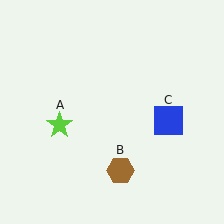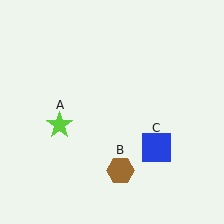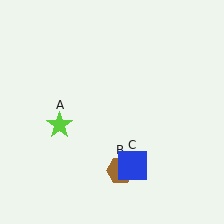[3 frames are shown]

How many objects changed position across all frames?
1 object changed position: blue square (object C).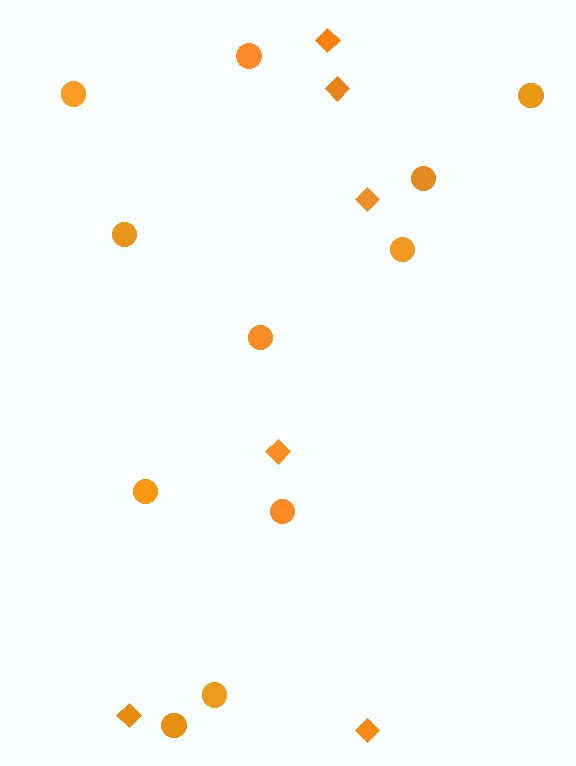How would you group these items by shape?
There are 2 groups: one group of diamonds (6) and one group of circles (11).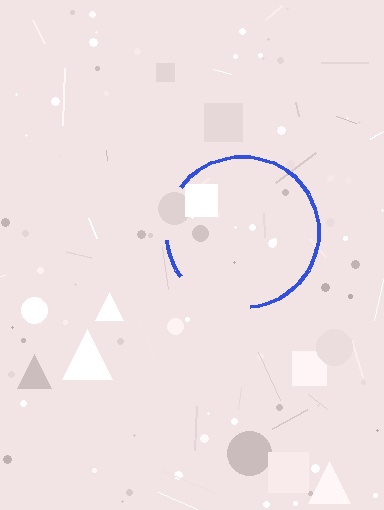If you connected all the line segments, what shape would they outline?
They would outline a circle.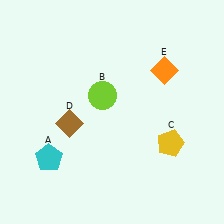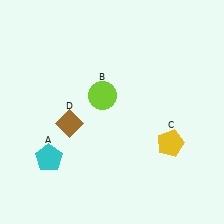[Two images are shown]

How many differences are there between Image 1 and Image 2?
There is 1 difference between the two images.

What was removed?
The orange diamond (E) was removed in Image 2.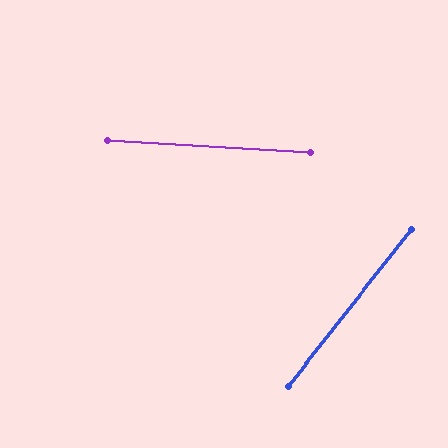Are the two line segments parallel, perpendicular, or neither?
Neither parallel nor perpendicular — they differ by about 55°.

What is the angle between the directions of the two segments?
Approximately 55 degrees.